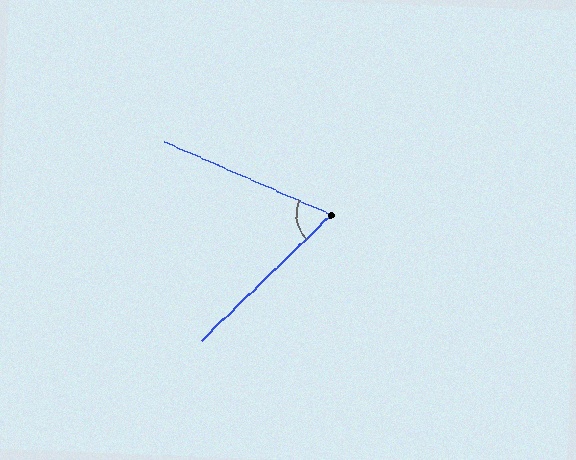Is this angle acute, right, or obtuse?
It is acute.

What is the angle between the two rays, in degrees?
Approximately 68 degrees.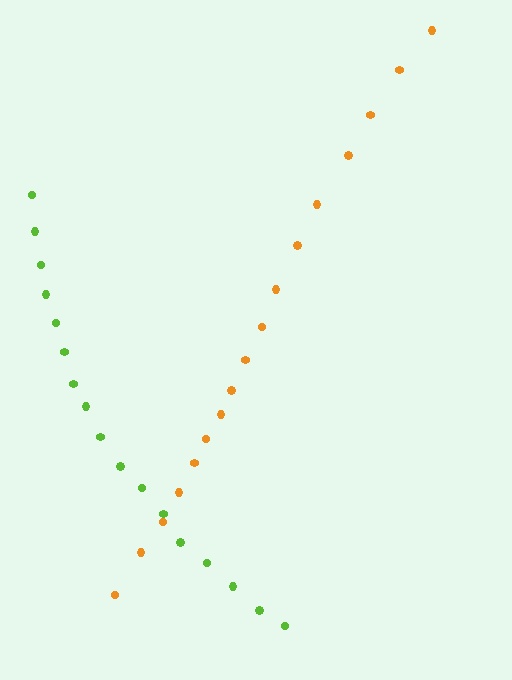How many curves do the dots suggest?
There are 2 distinct paths.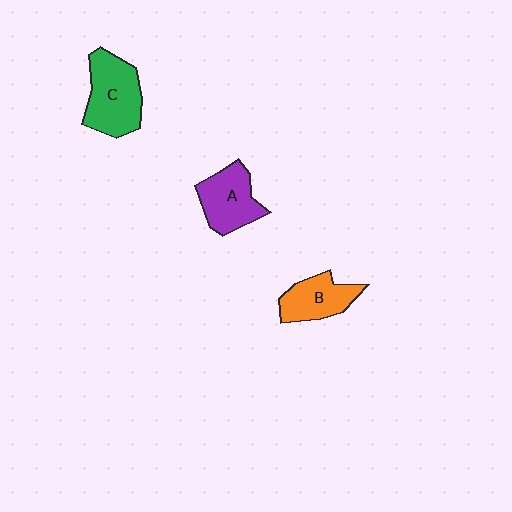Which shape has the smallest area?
Shape B (orange).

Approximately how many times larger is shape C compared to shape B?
Approximately 1.4 times.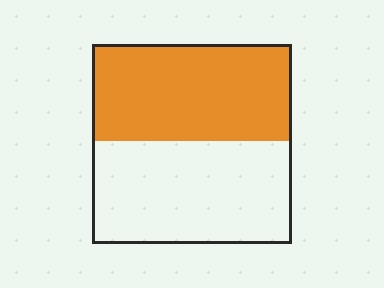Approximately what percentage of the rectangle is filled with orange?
Approximately 50%.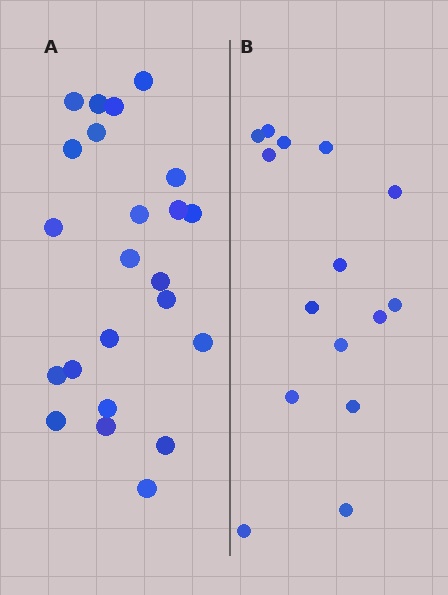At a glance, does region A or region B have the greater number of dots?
Region A (the left region) has more dots.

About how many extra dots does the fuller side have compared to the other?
Region A has roughly 8 or so more dots than region B.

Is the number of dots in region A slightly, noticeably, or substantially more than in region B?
Region A has substantially more. The ratio is roughly 1.5 to 1.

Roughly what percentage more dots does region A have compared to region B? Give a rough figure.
About 55% more.